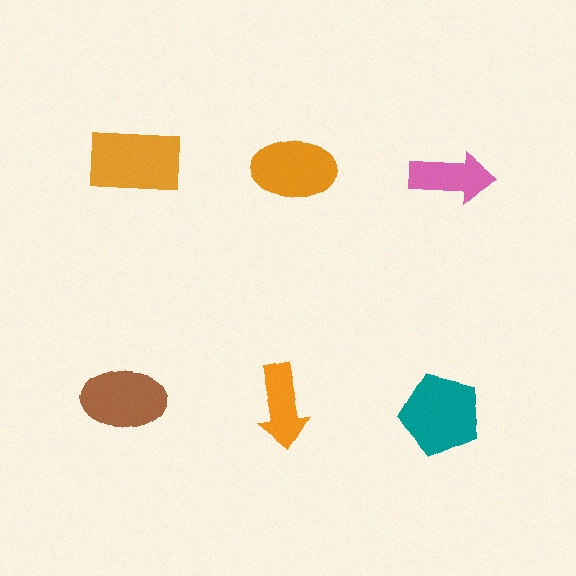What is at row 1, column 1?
An orange rectangle.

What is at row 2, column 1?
A brown ellipse.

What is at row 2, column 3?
A teal pentagon.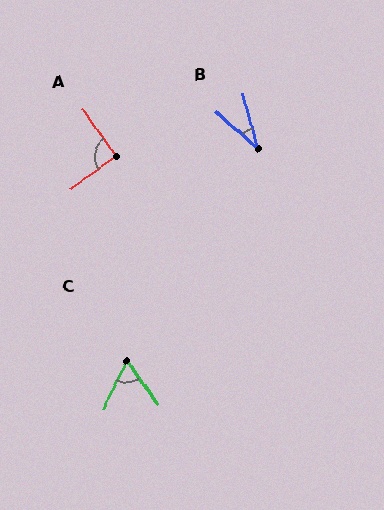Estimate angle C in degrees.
Approximately 62 degrees.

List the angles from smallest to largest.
B (33°), C (62°), A (91°).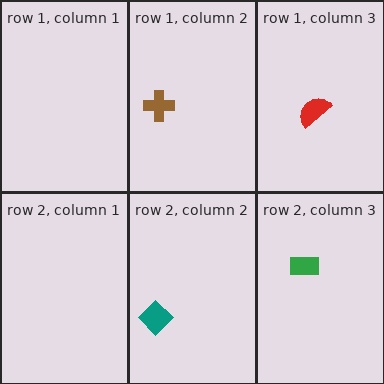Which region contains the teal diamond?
The row 2, column 2 region.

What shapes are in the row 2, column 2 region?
The teal diamond.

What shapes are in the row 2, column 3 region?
The green rectangle.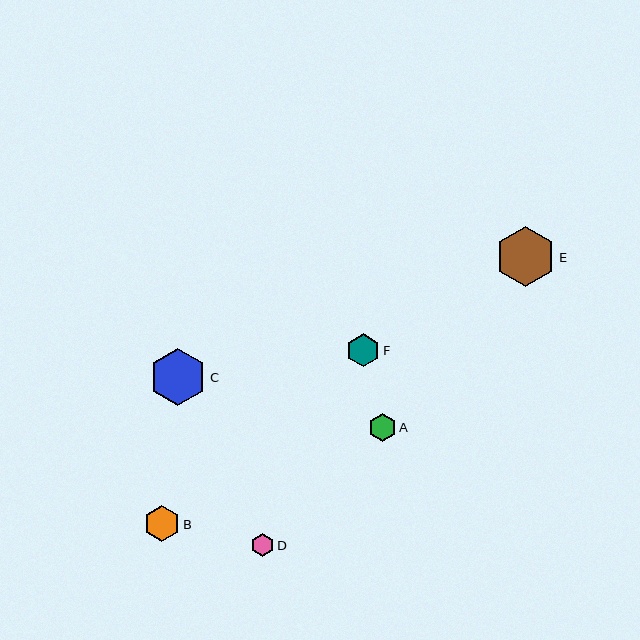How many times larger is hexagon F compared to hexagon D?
Hexagon F is approximately 1.5 times the size of hexagon D.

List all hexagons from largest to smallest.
From largest to smallest: E, C, B, F, A, D.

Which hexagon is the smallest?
Hexagon D is the smallest with a size of approximately 22 pixels.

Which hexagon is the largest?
Hexagon E is the largest with a size of approximately 60 pixels.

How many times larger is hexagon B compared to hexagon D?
Hexagon B is approximately 1.6 times the size of hexagon D.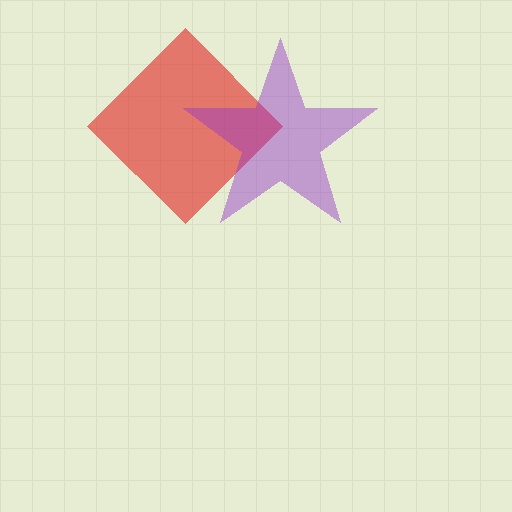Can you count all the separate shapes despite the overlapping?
Yes, there are 2 separate shapes.